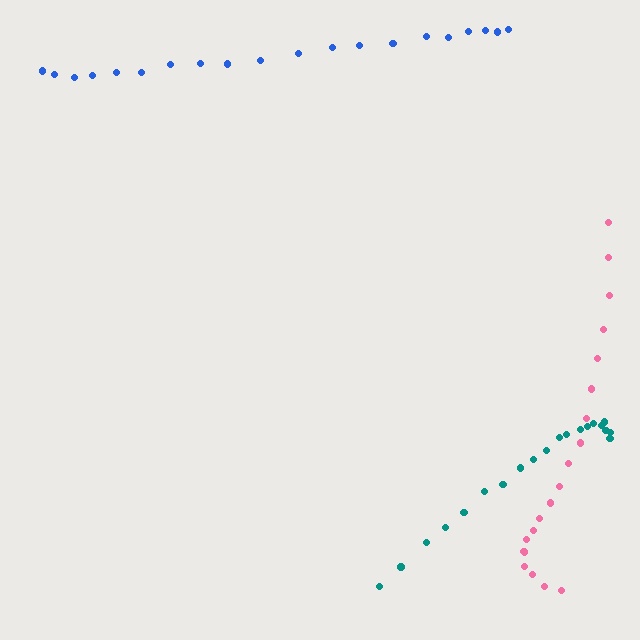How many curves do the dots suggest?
There are 3 distinct paths.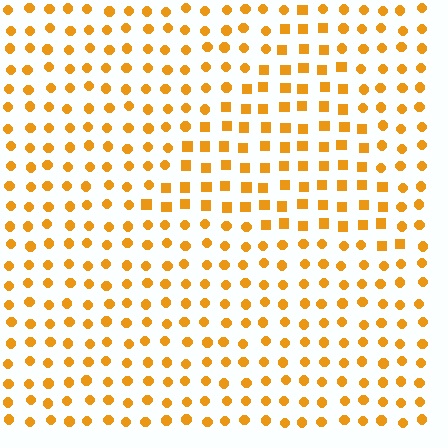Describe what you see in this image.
The image is filled with small orange elements arranged in a uniform grid. A triangle-shaped region contains squares, while the surrounding area contains circles. The boundary is defined purely by the change in element shape.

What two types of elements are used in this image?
The image uses squares inside the triangle region and circles outside it.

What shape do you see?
I see a triangle.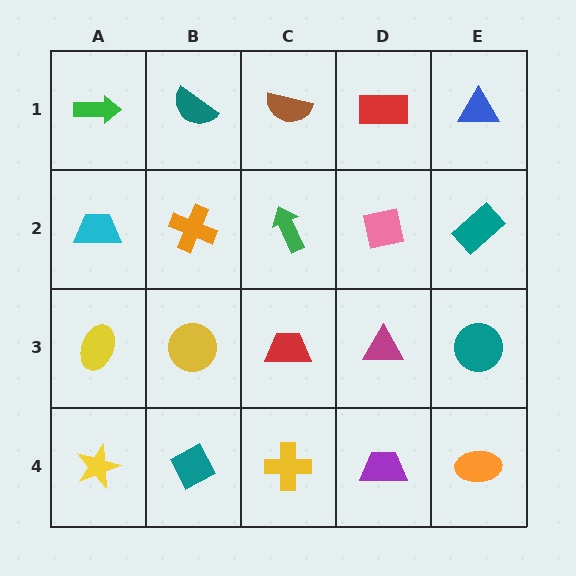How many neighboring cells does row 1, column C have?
3.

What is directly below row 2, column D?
A magenta triangle.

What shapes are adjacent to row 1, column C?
A green arrow (row 2, column C), a teal semicircle (row 1, column B), a red rectangle (row 1, column D).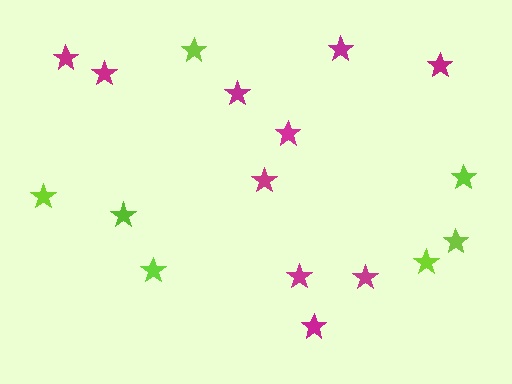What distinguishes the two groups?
There are 2 groups: one group of magenta stars (10) and one group of lime stars (7).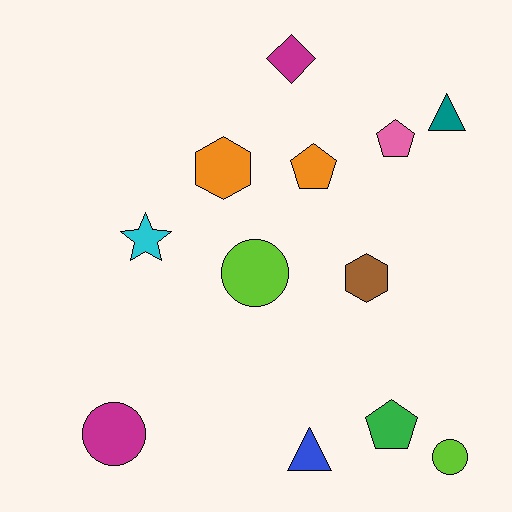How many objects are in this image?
There are 12 objects.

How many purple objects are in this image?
There are no purple objects.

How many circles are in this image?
There are 3 circles.